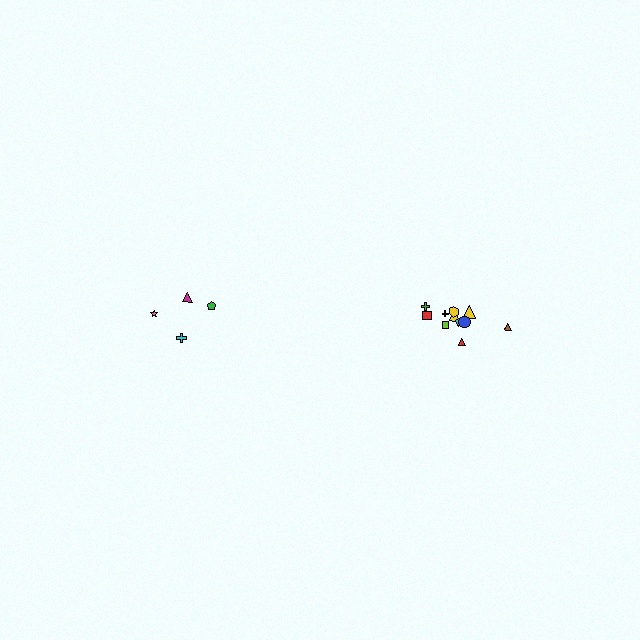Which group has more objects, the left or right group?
The right group.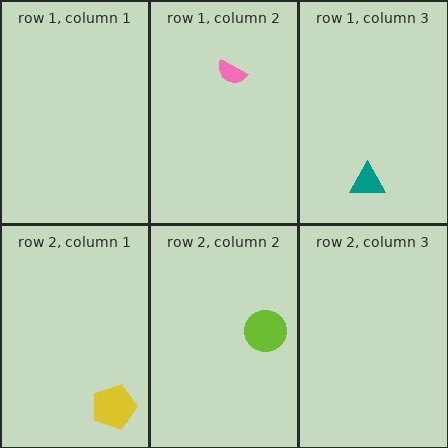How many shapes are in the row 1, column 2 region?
1.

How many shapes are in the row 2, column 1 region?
1.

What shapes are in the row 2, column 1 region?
The yellow pentagon.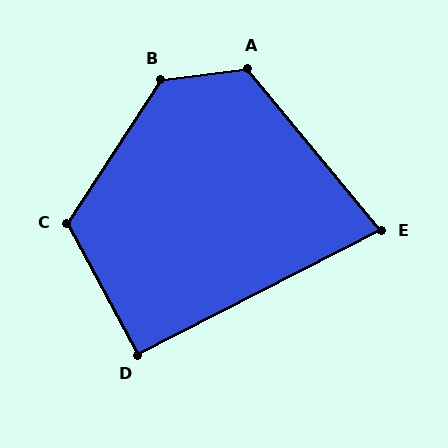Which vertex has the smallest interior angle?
E, at approximately 78 degrees.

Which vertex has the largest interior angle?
B, at approximately 131 degrees.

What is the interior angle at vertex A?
Approximately 122 degrees (obtuse).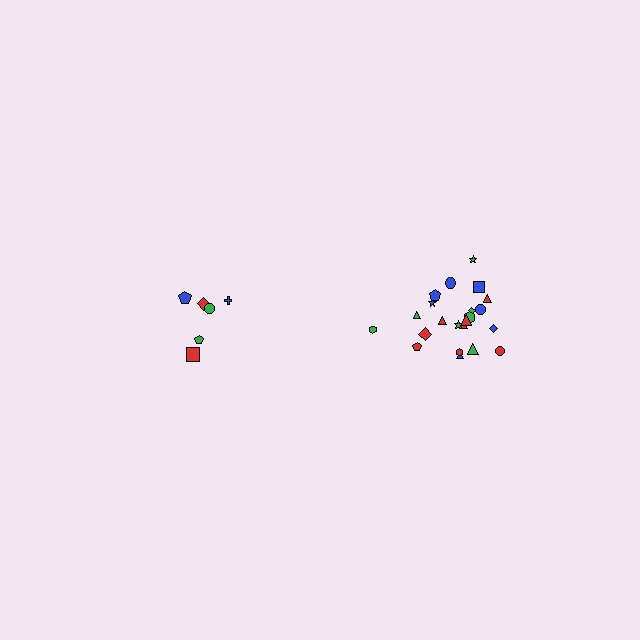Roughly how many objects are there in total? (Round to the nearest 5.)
Roughly 30 objects in total.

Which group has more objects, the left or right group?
The right group.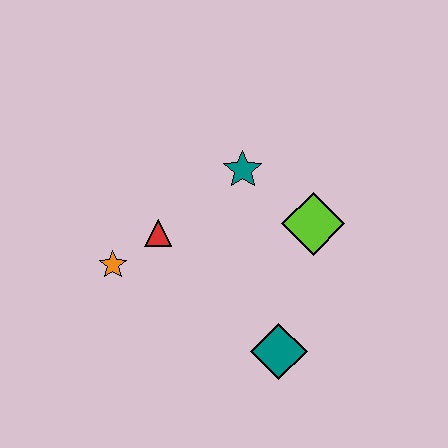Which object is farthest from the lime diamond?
The orange star is farthest from the lime diamond.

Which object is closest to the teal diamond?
The lime diamond is closest to the teal diamond.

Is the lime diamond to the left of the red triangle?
No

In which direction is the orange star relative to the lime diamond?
The orange star is to the left of the lime diamond.